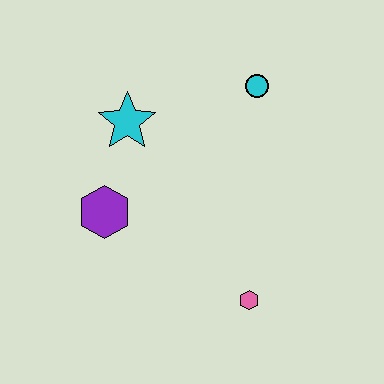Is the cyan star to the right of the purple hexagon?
Yes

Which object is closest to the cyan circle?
The cyan star is closest to the cyan circle.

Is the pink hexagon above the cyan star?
No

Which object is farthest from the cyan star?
The pink hexagon is farthest from the cyan star.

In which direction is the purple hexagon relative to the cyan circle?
The purple hexagon is to the left of the cyan circle.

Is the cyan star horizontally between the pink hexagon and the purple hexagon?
Yes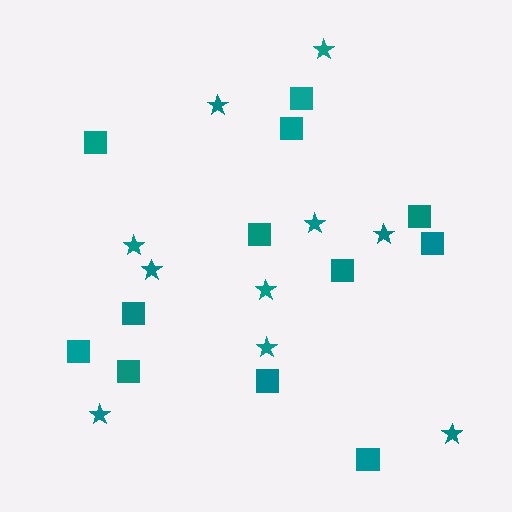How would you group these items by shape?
There are 2 groups: one group of stars (10) and one group of squares (12).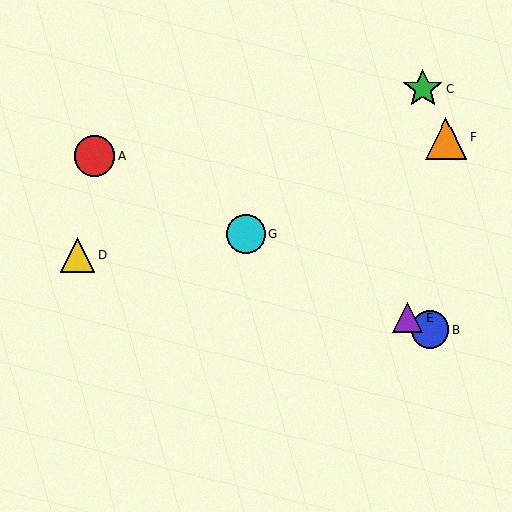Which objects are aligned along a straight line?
Objects A, B, E, G are aligned along a straight line.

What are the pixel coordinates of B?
Object B is at (430, 330).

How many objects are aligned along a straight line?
4 objects (A, B, E, G) are aligned along a straight line.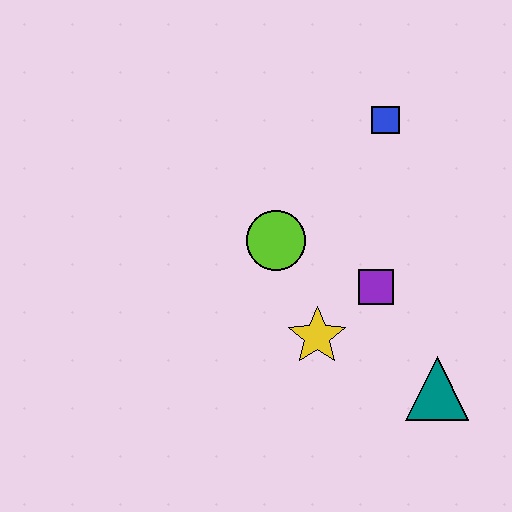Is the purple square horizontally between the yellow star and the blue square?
Yes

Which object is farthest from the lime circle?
The teal triangle is farthest from the lime circle.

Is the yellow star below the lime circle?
Yes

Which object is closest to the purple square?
The yellow star is closest to the purple square.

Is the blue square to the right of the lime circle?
Yes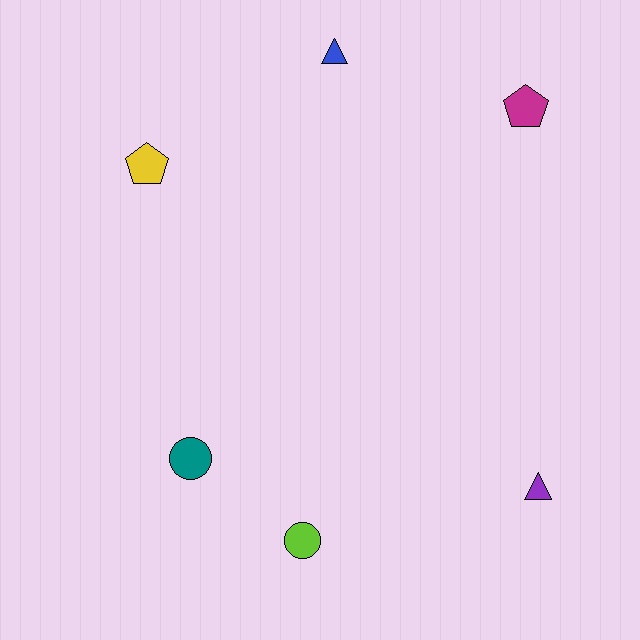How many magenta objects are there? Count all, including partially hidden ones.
There is 1 magenta object.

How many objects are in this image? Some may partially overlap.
There are 6 objects.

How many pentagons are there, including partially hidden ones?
There are 2 pentagons.